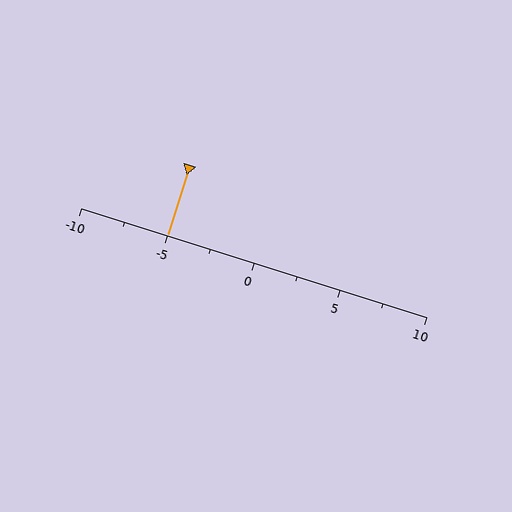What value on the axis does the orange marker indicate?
The marker indicates approximately -5.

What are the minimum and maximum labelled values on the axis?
The axis runs from -10 to 10.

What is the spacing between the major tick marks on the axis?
The major ticks are spaced 5 apart.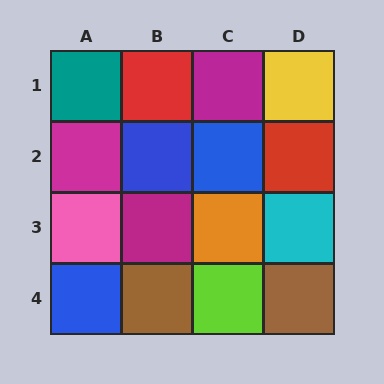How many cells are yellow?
1 cell is yellow.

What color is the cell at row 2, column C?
Blue.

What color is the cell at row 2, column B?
Blue.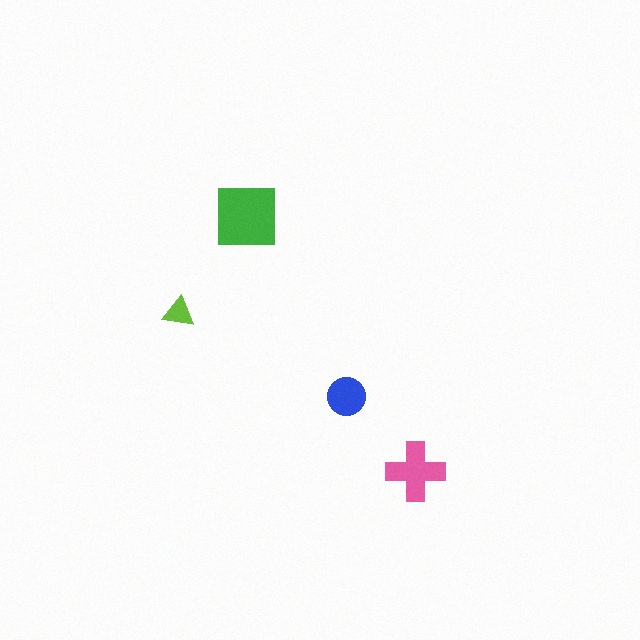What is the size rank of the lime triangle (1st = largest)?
4th.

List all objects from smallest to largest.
The lime triangle, the blue circle, the pink cross, the green square.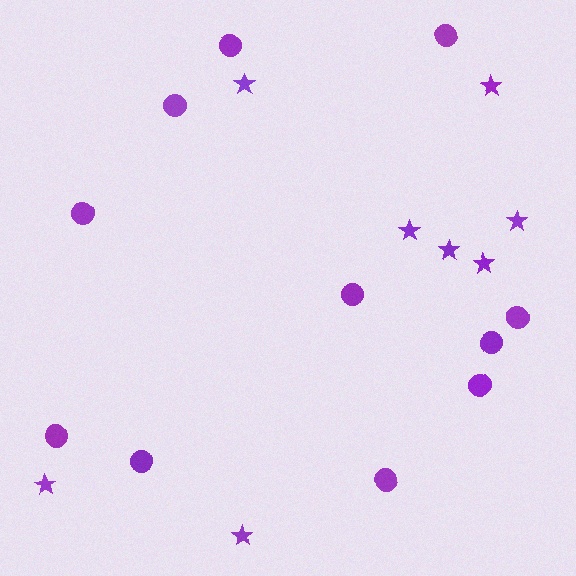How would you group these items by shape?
There are 2 groups: one group of stars (8) and one group of circles (11).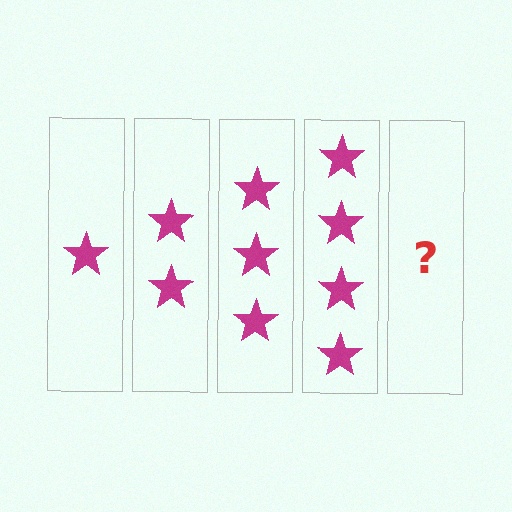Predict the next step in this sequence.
The next step is 5 stars.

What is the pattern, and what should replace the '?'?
The pattern is that each step adds one more star. The '?' should be 5 stars.